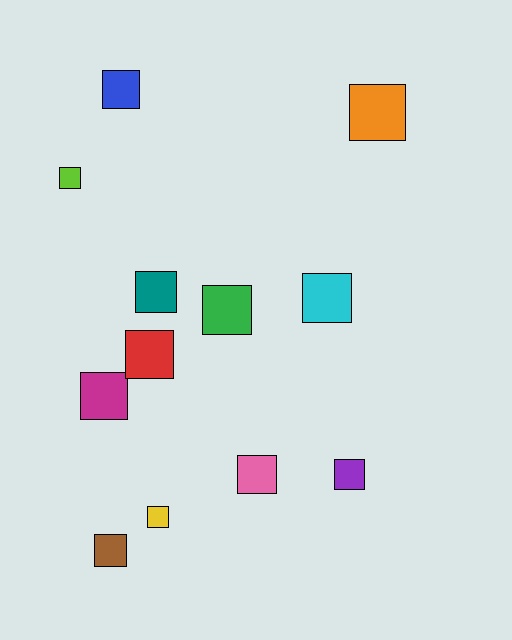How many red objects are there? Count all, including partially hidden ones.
There is 1 red object.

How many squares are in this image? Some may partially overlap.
There are 12 squares.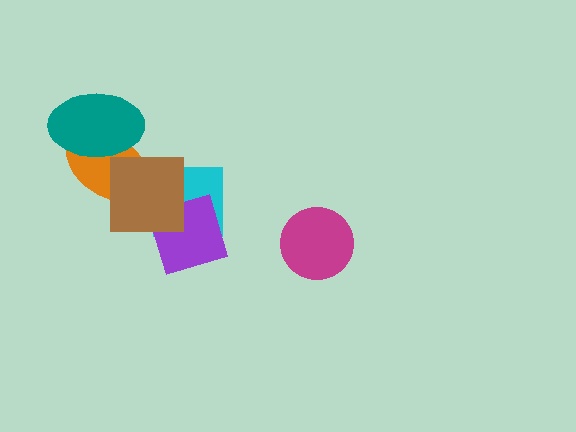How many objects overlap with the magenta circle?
0 objects overlap with the magenta circle.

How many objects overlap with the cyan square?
2 objects overlap with the cyan square.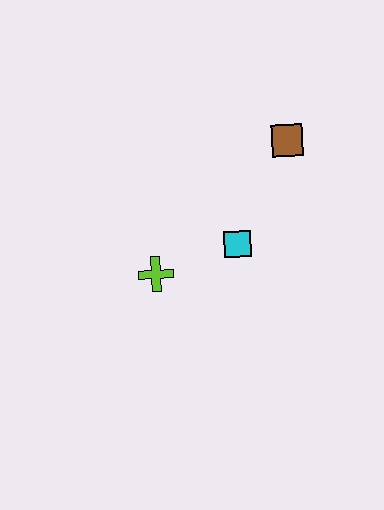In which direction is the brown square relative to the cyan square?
The brown square is above the cyan square.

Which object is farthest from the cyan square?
The brown square is farthest from the cyan square.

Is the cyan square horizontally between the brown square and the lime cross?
Yes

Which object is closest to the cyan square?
The lime cross is closest to the cyan square.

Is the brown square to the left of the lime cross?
No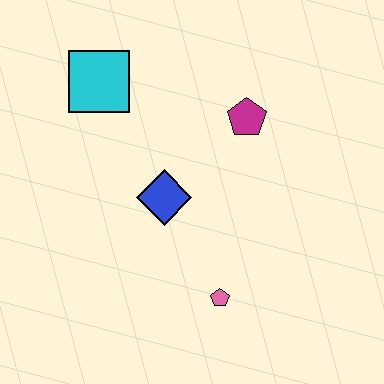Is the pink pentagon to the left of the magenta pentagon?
Yes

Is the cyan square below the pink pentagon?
No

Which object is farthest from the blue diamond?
The cyan square is farthest from the blue diamond.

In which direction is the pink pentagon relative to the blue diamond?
The pink pentagon is below the blue diamond.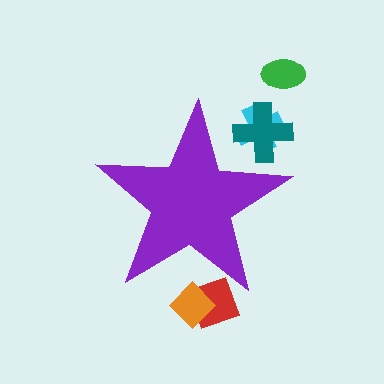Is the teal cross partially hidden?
Yes, the teal cross is partially hidden behind the purple star.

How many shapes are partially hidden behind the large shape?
4 shapes are partially hidden.